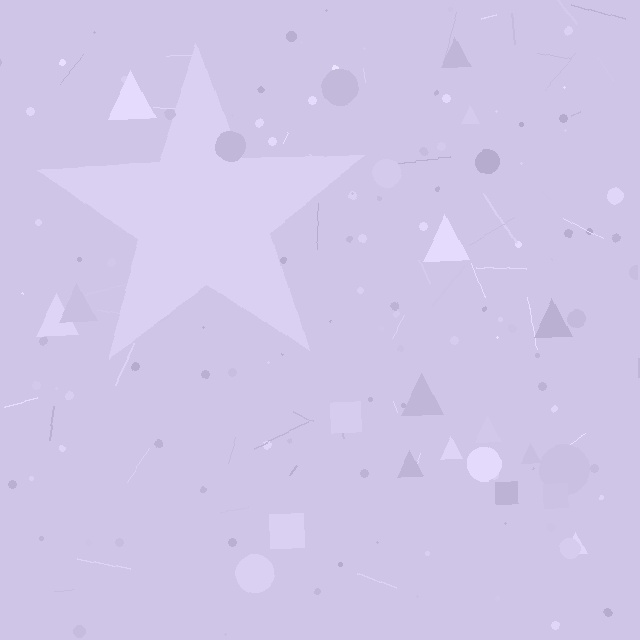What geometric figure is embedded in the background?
A star is embedded in the background.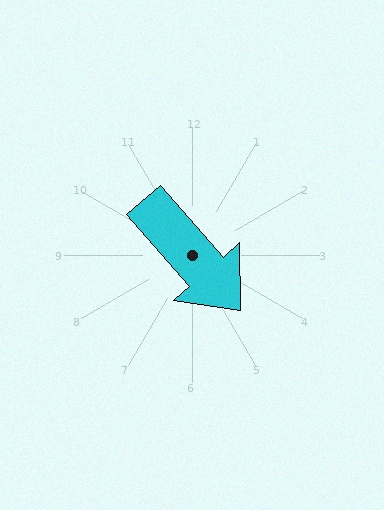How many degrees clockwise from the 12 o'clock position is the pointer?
Approximately 139 degrees.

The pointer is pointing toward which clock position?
Roughly 5 o'clock.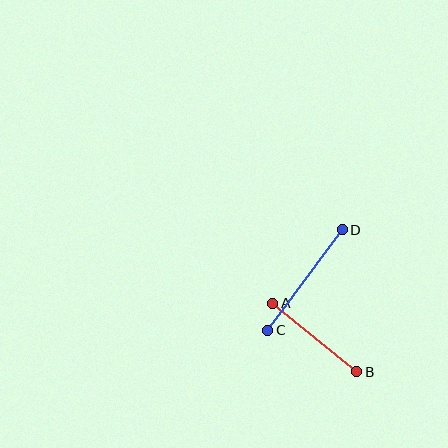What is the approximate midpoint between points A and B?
The midpoint is at approximately (315, 338) pixels.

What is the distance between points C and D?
The distance is approximately 125 pixels.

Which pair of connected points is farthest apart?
Points C and D are farthest apart.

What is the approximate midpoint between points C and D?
The midpoint is at approximately (305, 280) pixels.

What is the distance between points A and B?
The distance is approximately 109 pixels.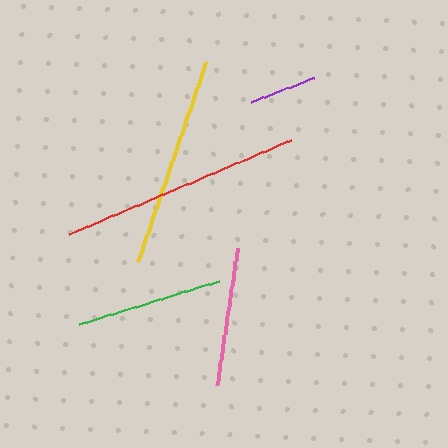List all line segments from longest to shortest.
From longest to shortest: red, yellow, green, pink, purple.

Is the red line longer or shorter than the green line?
The red line is longer than the green line.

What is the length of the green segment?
The green segment is approximately 147 pixels long.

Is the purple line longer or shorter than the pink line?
The pink line is longer than the purple line.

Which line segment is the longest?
The red line is the longest at approximately 241 pixels.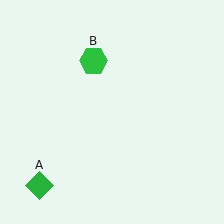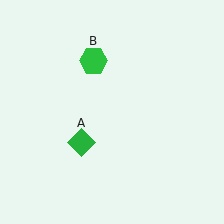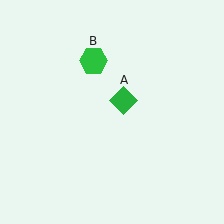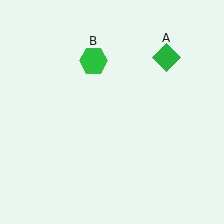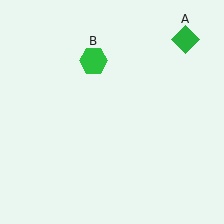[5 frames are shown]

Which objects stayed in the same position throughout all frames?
Green hexagon (object B) remained stationary.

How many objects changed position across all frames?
1 object changed position: green diamond (object A).